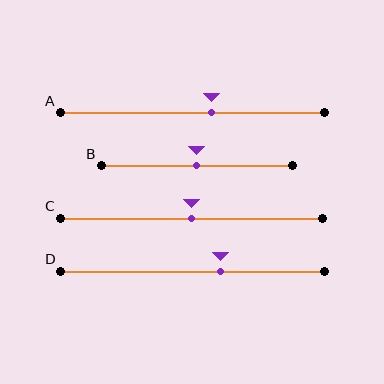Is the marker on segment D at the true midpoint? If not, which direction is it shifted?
No, the marker on segment D is shifted to the right by about 11% of the segment length.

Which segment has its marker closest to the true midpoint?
Segment B has its marker closest to the true midpoint.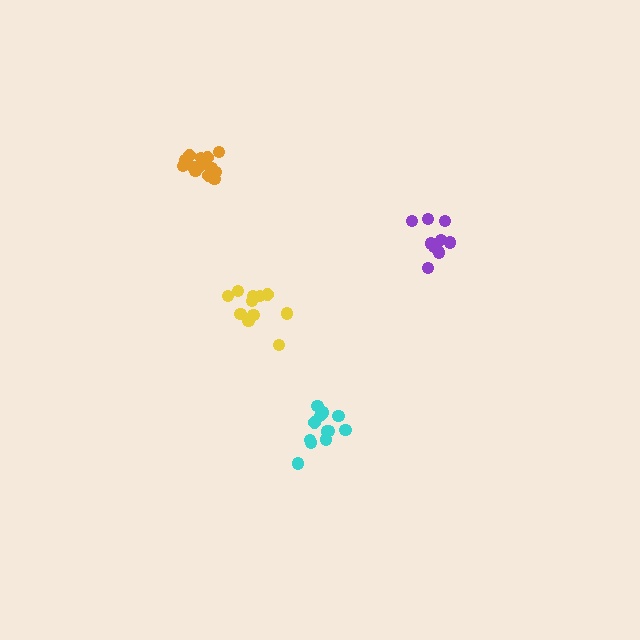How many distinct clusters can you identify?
There are 4 distinct clusters.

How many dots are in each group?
Group 1: 10 dots, Group 2: 11 dots, Group 3: 14 dots, Group 4: 13 dots (48 total).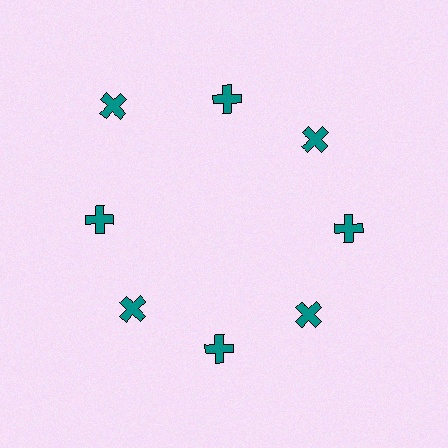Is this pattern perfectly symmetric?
No. The 8 teal crosses are arranged in a ring, but one element near the 10 o'clock position is pushed outward from the center, breaking the 8-fold rotational symmetry.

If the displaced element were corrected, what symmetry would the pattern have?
It would have 8-fold rotational symmetry — the pattern would map onto itself every 45 degrees.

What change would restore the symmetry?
The symmetry would be restored by moving it inward, back onto the ring so that all 8 crosses sit at equal angles and equal distance from the center.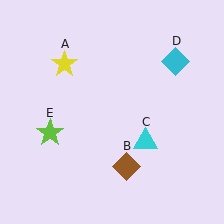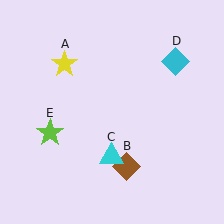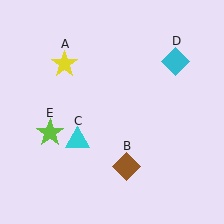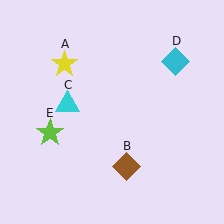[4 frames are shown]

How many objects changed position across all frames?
1 object changed position: cyan triangle (object C).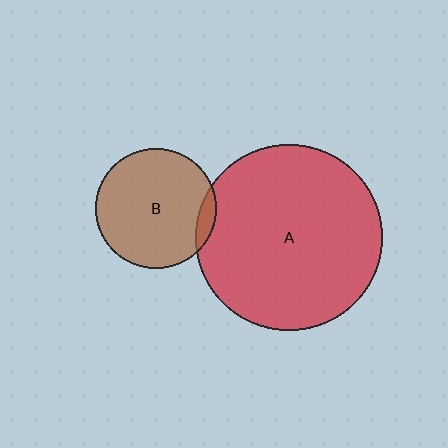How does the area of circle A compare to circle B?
Approximately 2.4 times.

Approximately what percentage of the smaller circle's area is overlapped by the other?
Approximately 5%.